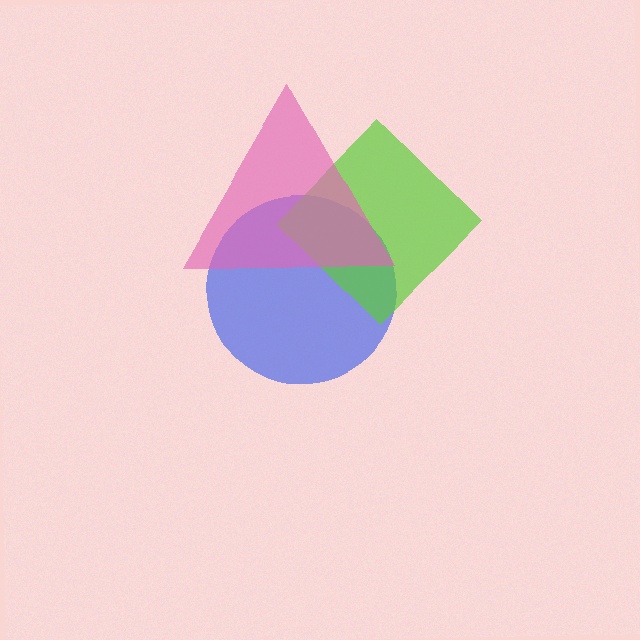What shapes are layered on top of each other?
The layered shapes are: a blue circle, a lime diamond, a pink triangle.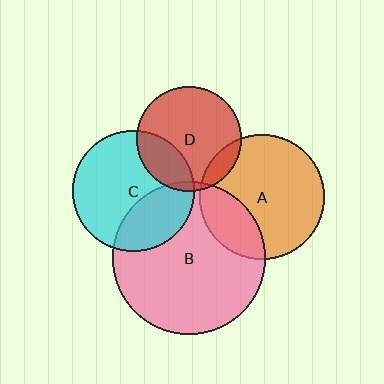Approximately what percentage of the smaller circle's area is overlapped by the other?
Approximately 5%.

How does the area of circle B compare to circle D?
Approximately 2.1 times.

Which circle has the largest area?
Circle B (pink).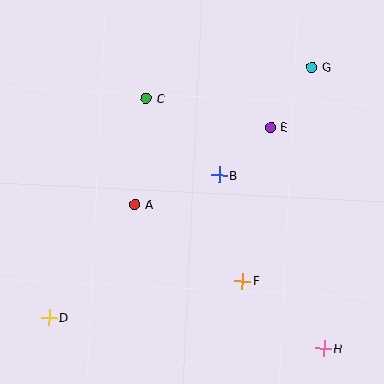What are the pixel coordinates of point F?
Point F is at (243, 281).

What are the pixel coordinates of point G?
Point G is at (312, 67).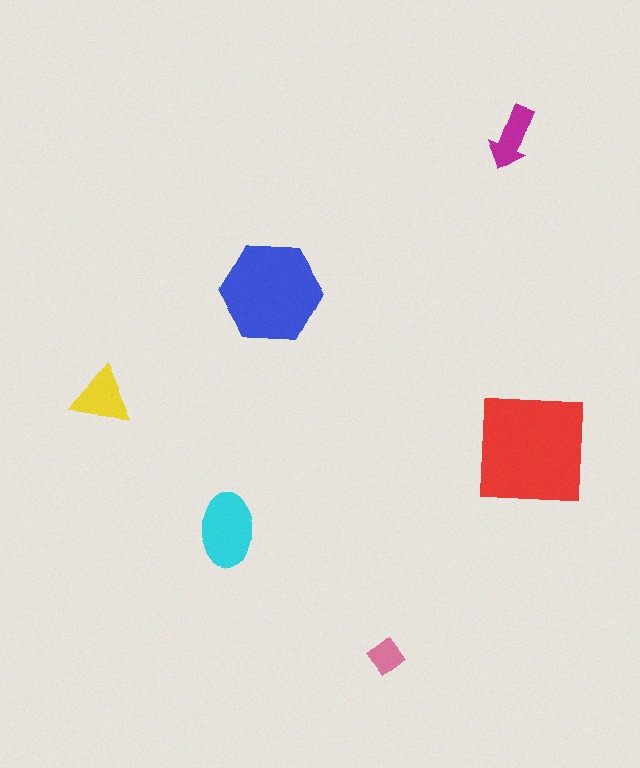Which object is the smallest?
The pink diamond.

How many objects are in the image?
There are 6 objects in the image.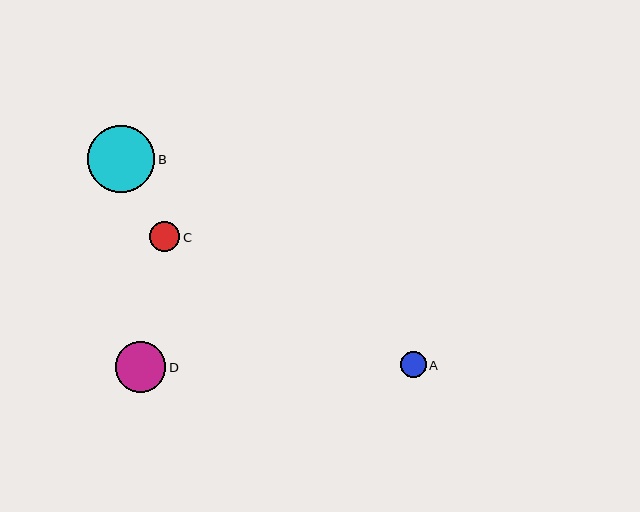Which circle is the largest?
Circle B is the largest with a size of approximately 67 pixels.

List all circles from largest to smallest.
From largest to smallest: B, D, C, A.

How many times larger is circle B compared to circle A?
Circle B is approximately 2.6 times the size of circle A.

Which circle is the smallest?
Circle A is the smallest with a size of approximately 26 pixels.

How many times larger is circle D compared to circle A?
Circle D is approximately 2.0 times the size of circle A.